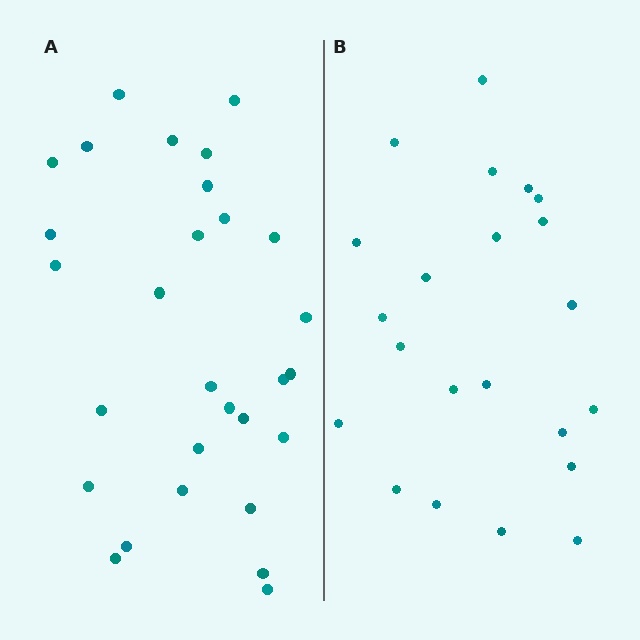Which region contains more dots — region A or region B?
Region A (the left region) has more dots.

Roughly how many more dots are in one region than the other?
Region A has roughly 8 or so more dots than region B.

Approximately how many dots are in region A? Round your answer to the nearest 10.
About 30 dots. (The exact count is 29, which rounds to 30.)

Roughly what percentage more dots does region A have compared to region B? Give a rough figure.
About 30% more.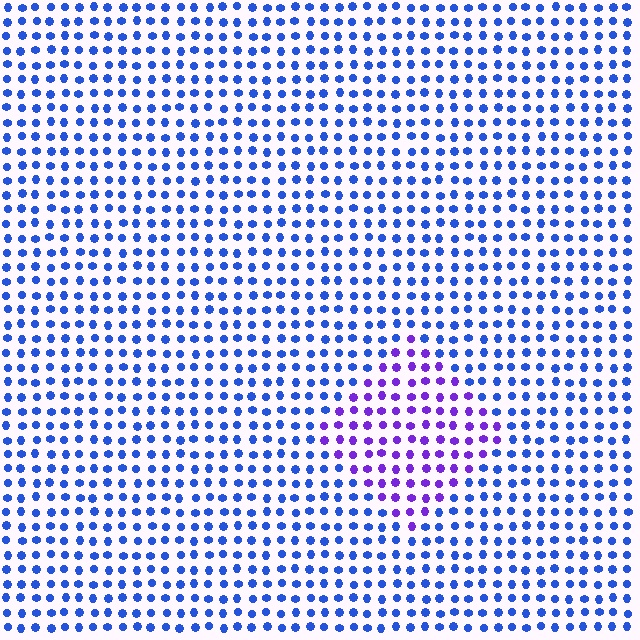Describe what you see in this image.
The image is filled with small blue elements in a uniform arrangement. A diamond-shaped region is visible where the elements are tinted to a slightly different hue, forming a subtle color boundary.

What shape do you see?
I see a diamond.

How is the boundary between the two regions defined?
The boundary is defined purely by a slight shift in hue (about 43 degrees). Spacing, size, and orientation are identical on both sides.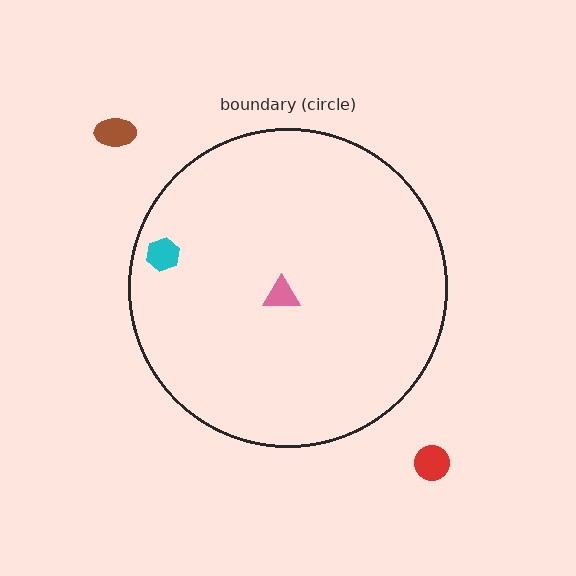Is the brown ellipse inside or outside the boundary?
Outside.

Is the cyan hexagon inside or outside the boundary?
Inside.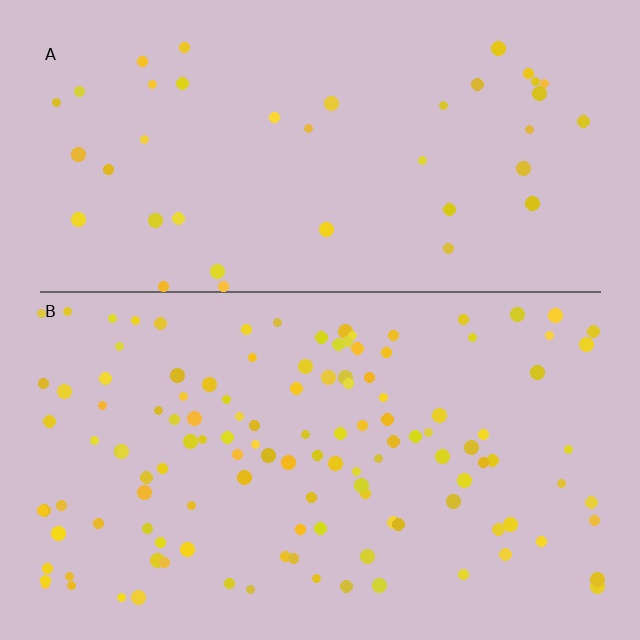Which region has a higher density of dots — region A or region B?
B (the bottom).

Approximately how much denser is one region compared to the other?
Approximately 3.0× — region B over region A.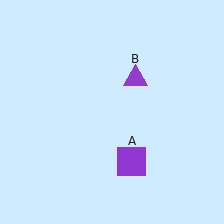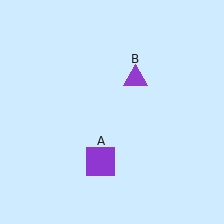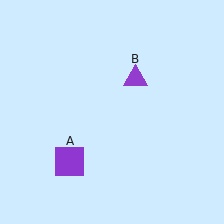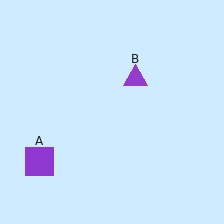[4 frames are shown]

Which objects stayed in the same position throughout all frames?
Purple triangle (object B) remained stationary.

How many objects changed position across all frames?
1 object changed position: purple square (object A).